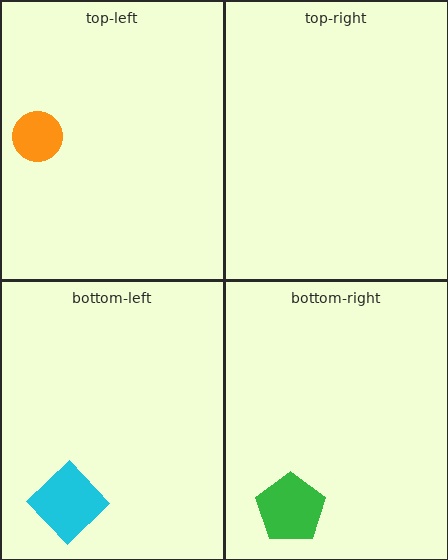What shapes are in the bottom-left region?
The cyan diamond.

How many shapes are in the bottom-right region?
1.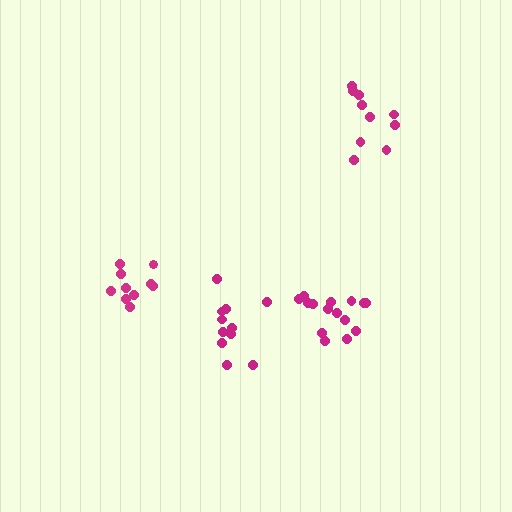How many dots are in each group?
Group 1: 10 dots, Group 2: 15 dots, Group 3: 11 dots, Group 4: 10 dots (46 total).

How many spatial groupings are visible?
There are 4 spatial groupings.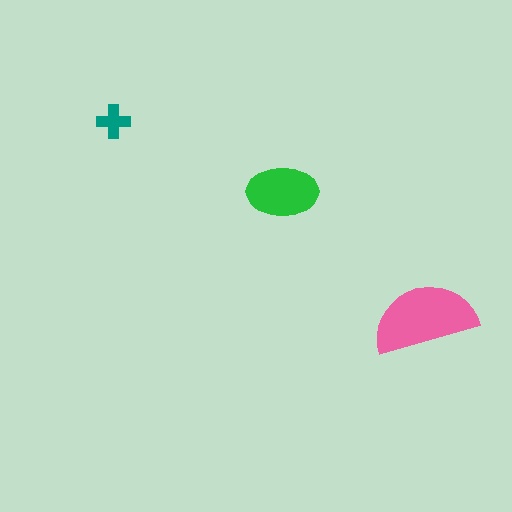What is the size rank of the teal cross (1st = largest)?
3rd.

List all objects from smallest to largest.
The teal cross, the green ellipse, the pink semicircle.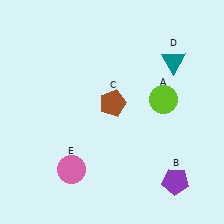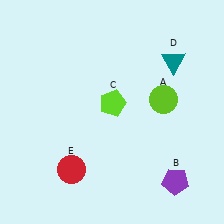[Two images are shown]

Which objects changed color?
C changed from brown to lime. E changed from pink to red.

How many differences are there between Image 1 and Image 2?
There are 2 differences between the two images.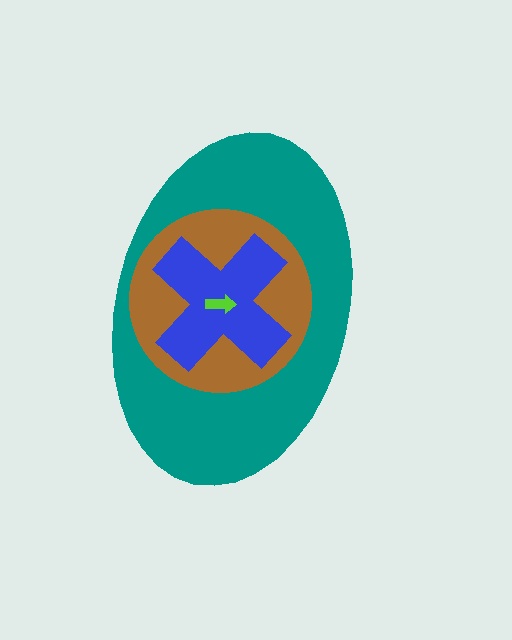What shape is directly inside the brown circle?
The blue cross.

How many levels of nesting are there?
4.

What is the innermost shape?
The lime arrow.